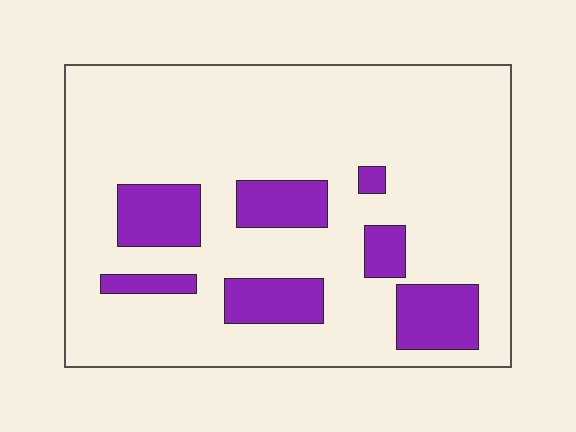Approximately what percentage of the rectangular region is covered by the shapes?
Approximately 20%.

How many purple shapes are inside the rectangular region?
7.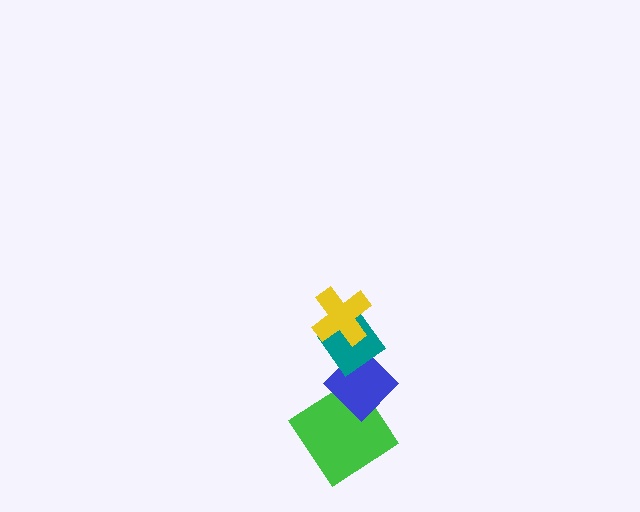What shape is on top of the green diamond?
The blue diamond is on top of the green diamond.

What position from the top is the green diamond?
The green diamond is 4th from the top.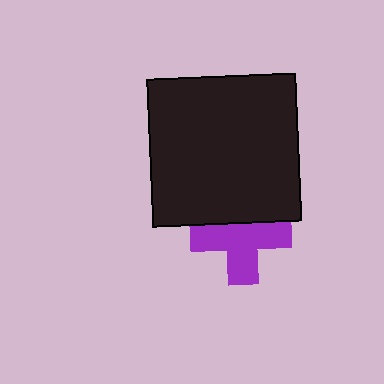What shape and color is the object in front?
The object in front is a black square.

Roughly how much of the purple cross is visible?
Most of it is visible (roughly 69%).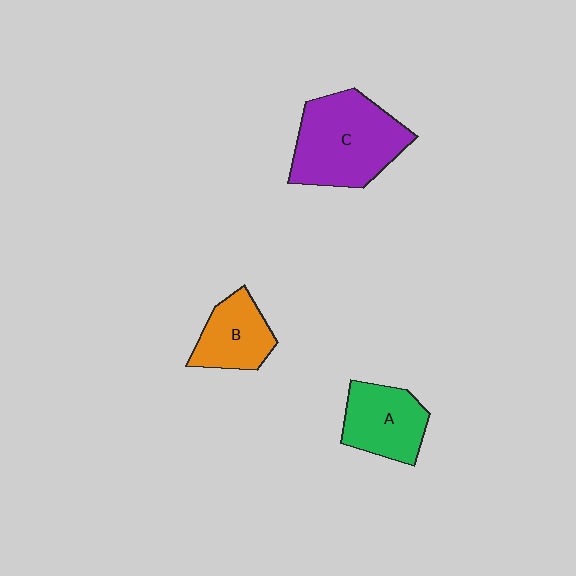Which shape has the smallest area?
Shape B (orange).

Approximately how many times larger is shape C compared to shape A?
Approximately 1.6 times.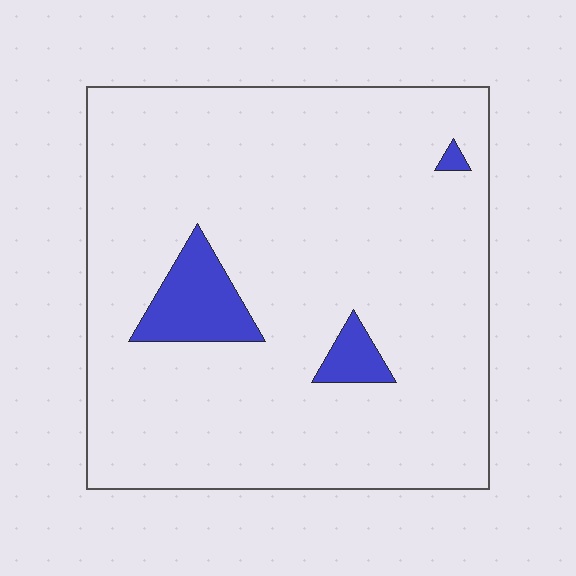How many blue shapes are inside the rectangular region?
3.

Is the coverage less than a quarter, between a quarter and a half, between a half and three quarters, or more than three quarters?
Less than a quarter.